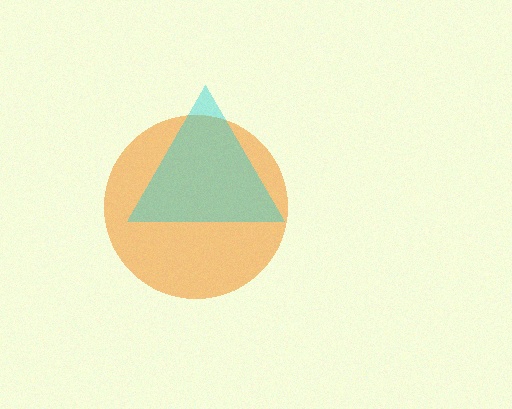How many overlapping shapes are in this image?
There are 2 overlapping shapes in the image.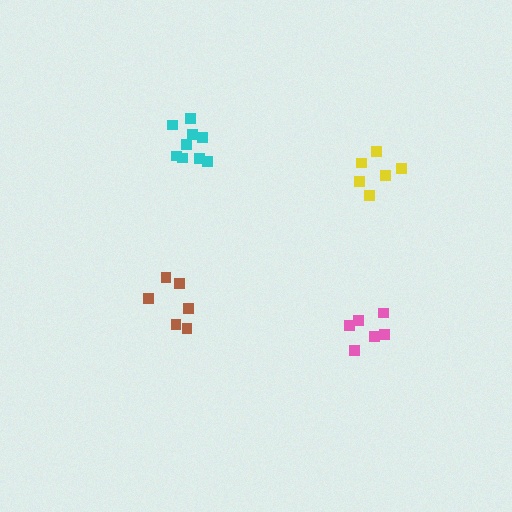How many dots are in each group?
Group 1: 6 dots, Group 2: 9 dots, Group 3: 6 dots, Group 4: 6 dots (27 total).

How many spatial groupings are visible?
There are 4 spatial groupings.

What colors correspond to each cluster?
The clusters are colored: pink, cyan, brown, yellow.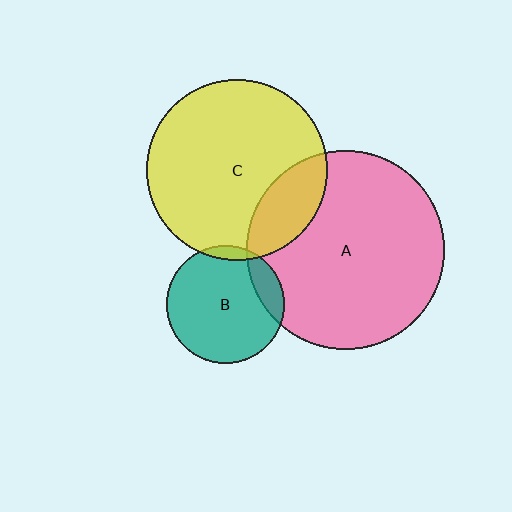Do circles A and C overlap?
Yes.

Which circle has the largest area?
Circle A (pink).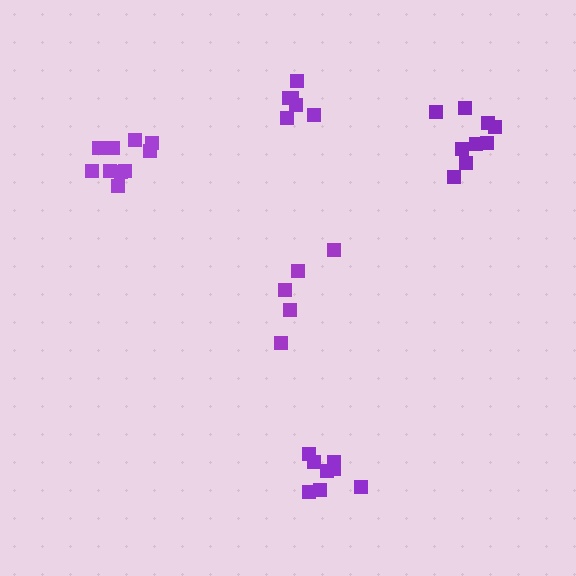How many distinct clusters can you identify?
There are 5 distinct clusters.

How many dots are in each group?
Group 1: 8 dots, Group 2: 6 dots, Group 3: 5 dots, Group 4: 10 dots, Group 5: 9 dots (38 total).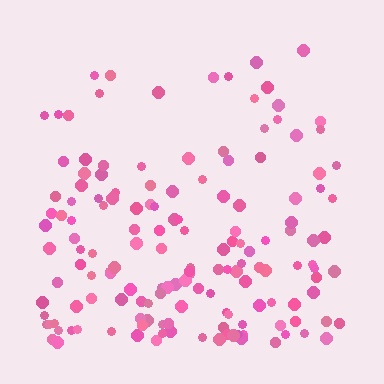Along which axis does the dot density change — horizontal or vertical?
Vertical.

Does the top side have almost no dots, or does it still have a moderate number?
Still a moderate number, just noticeably fewer than the bottom.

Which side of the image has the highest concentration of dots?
The bottom.